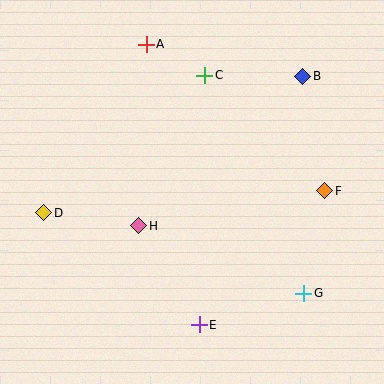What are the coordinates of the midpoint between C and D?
The midpoint between C and D is at (124, 144).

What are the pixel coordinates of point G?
Point G is at (304, 293).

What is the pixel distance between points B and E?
The distance between B and E is 269 pixels.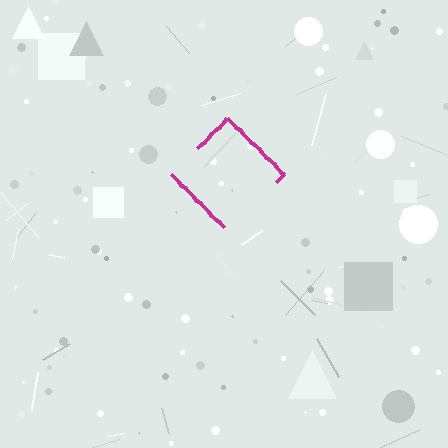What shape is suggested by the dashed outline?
The dashed outline suggests a diamond.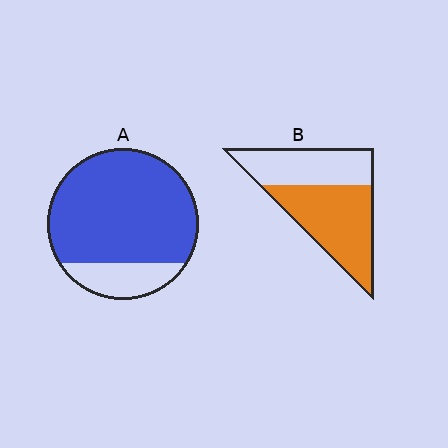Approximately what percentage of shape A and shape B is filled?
A is approximately 80% and B is approximately 55%.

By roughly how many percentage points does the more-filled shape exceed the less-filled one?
By roughly 25 percentage points (A over B).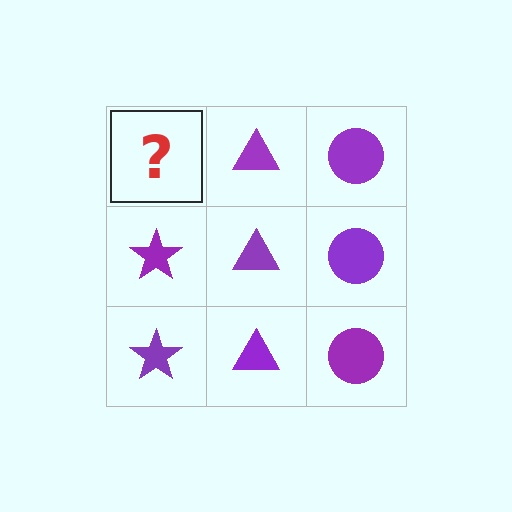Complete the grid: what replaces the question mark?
The question mark should be replaced with a purple star.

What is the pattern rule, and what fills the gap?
The rule is that each column has a consistent shape. The gap should be filled with a purple star.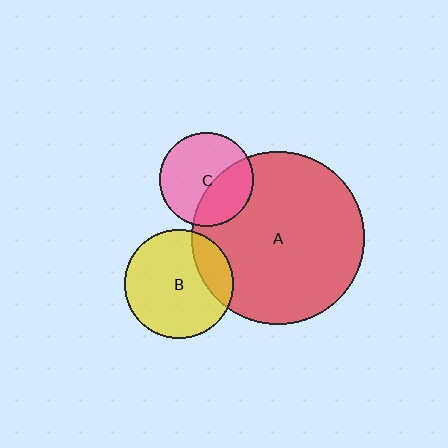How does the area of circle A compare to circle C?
Approximately 3.4 times.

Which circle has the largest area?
Circle A (red).